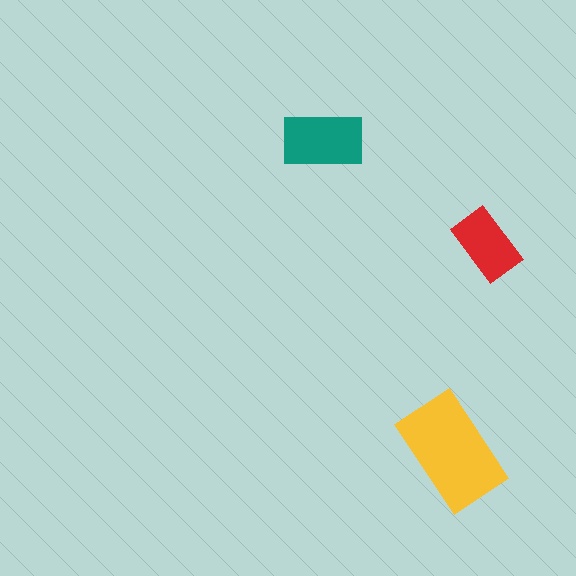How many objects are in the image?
There are 3 objects in the image.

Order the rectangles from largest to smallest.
the yellow one, the teal one, the red one.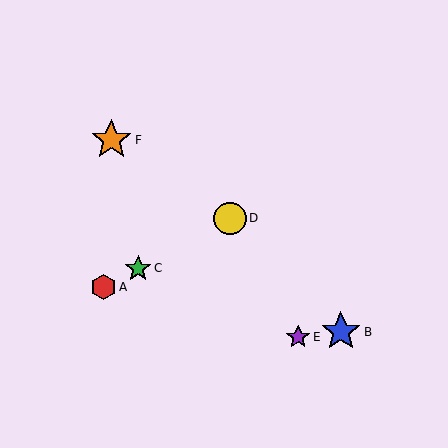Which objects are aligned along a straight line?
Objects A, C, D are aligned along a straight line.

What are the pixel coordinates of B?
Object B is at (341, 332).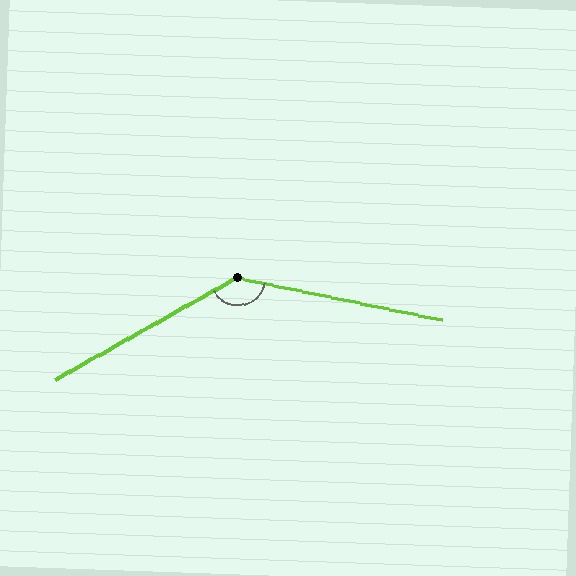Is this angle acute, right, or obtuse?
It is obtuse.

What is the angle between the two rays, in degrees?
Approximately 139 degrees.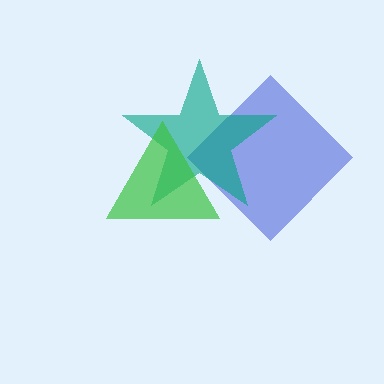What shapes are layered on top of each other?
The layered shapes are: a blue diamond, a teal star, a green triangle.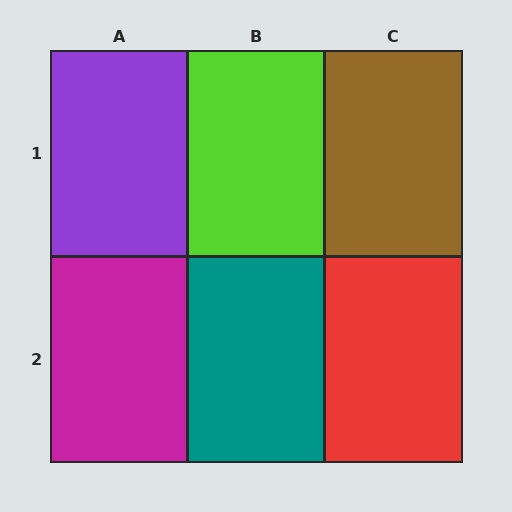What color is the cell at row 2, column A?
Magenta.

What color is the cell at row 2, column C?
Red.